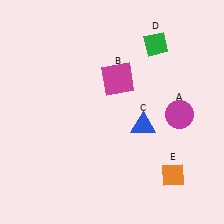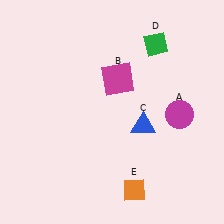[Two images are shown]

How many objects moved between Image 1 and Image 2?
1 object moved between the two images.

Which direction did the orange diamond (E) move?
The orange diamond (E) moved left.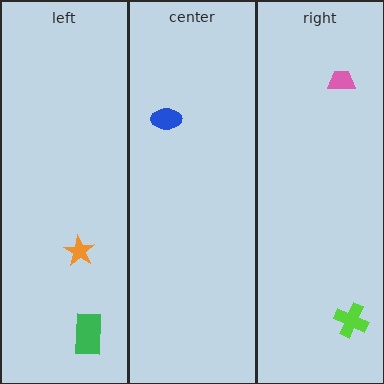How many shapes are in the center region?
1.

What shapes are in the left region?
The orange star, the green rectangle.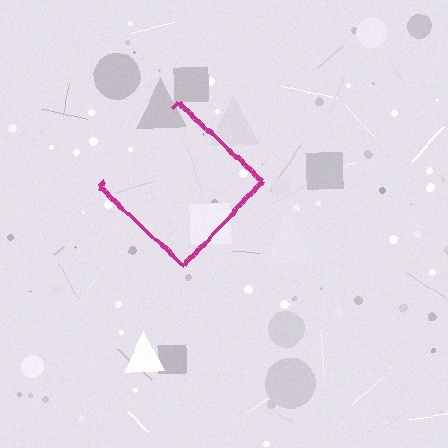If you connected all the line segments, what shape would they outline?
They would outline a diamond.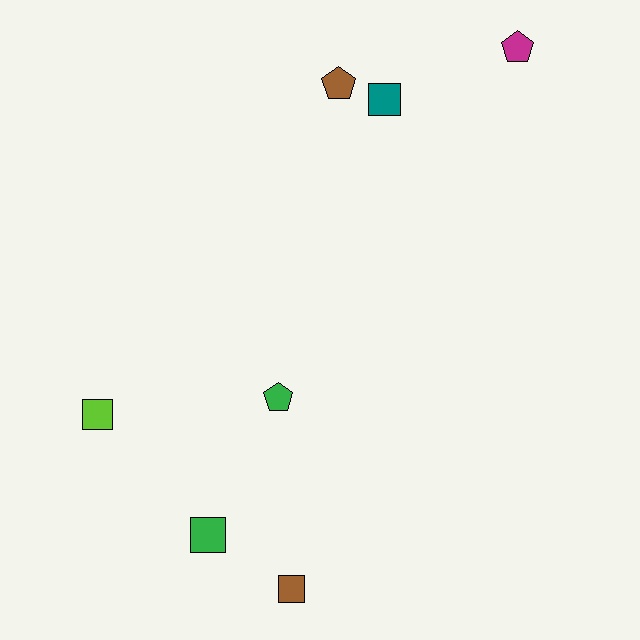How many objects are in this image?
There are 7 objects.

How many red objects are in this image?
There are no red objects.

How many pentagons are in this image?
There are 3 pentagons.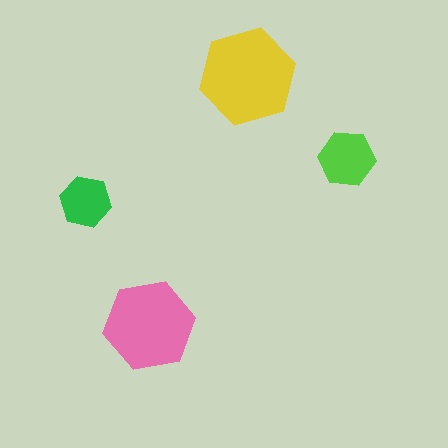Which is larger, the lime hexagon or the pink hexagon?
The pink one.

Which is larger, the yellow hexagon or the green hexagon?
The yellow one.